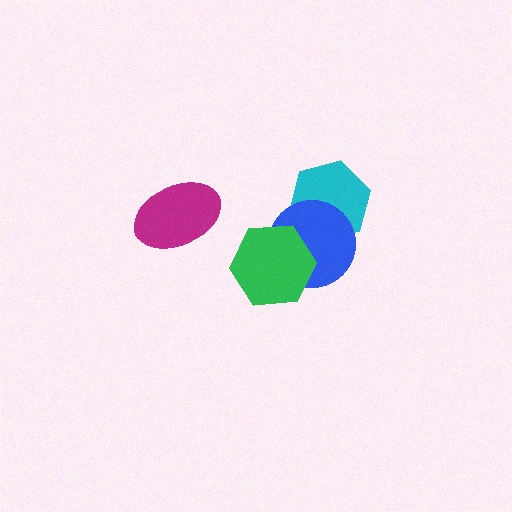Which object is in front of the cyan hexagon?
The blue circle is in front of the cyan hexagon.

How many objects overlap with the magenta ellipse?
0 objects overlap with the magenta ellipse.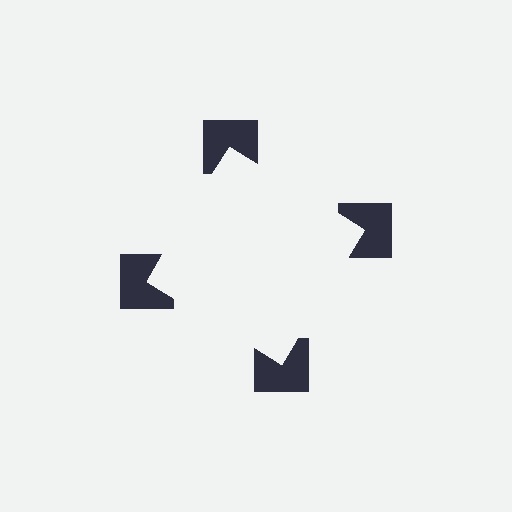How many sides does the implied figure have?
4 sides.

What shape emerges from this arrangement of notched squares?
An illusory square — its edges are inferred from the aligned wedge cuts in the notched squares, not physically drawn.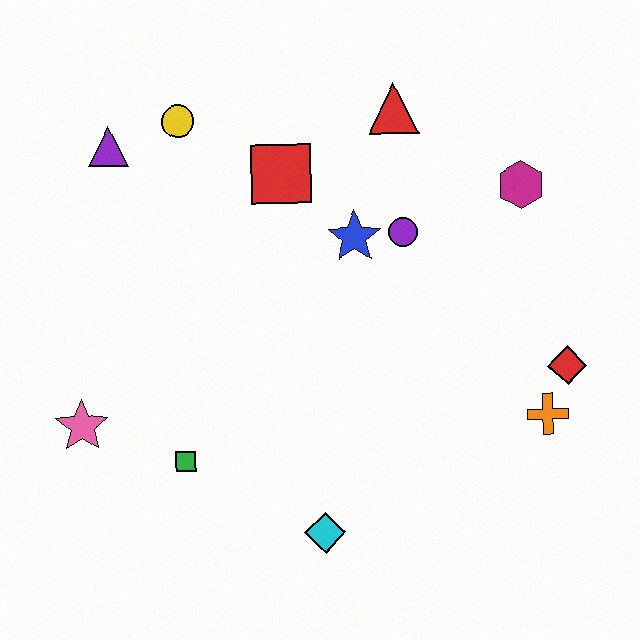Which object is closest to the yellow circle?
The purple triangle is closest to the yellow circle.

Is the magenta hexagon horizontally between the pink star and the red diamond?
Yes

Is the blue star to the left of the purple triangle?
No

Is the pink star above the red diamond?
No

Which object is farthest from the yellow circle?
The orange cross is farthest from the yellow circle.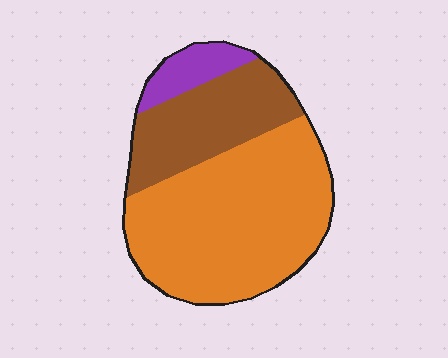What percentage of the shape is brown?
Brown covers 28% of the shape.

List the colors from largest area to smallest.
From largest to smallest: orange, brown, purple.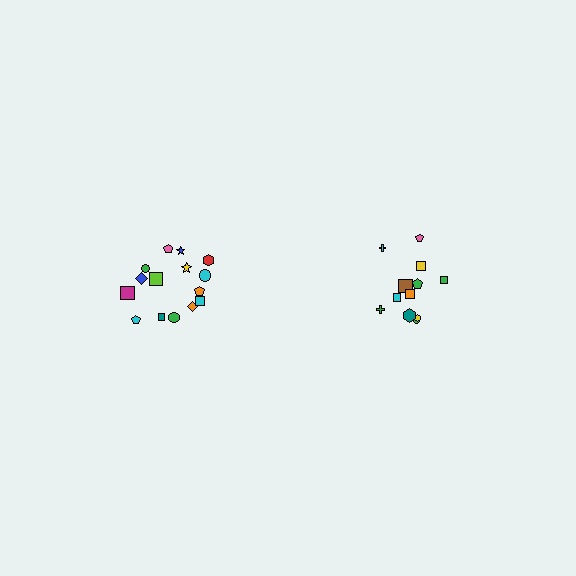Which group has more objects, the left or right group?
The left group.